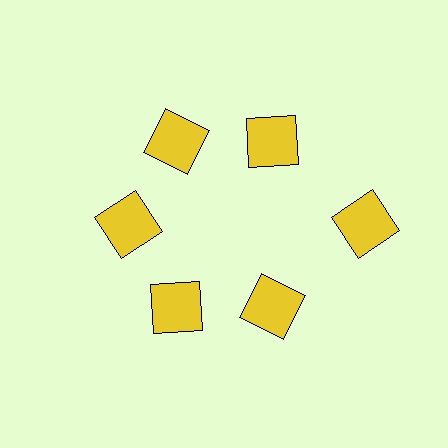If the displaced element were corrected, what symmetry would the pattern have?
It would have 6-fold rotational symmetry — the pattern would map onto itself every 60 degrees.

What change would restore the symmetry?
The symmetry would be restored by moving it inward, back onto the ring so that all 6 squares sit at equal angles and equal distance from the center.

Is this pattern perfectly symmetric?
No. The 6 yellow squares are arranged in a ring, but one element near the 3 o'clock position is pushed outward from the center, breaking the 6-fold rotational symmetry.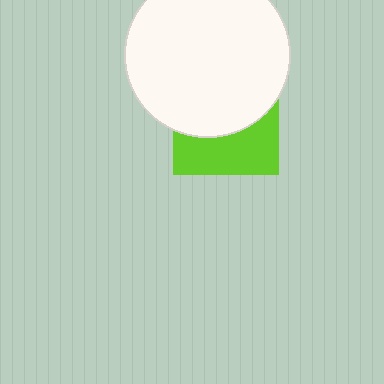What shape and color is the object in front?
The object in front is a white circle.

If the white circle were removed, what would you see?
You would see the complete lime square.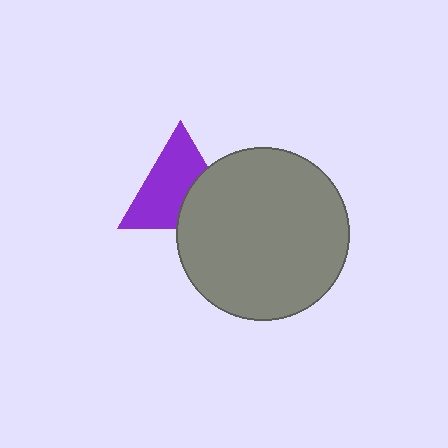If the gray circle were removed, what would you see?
You would see the complete purple triangle.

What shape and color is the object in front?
The object in front is a gray circle.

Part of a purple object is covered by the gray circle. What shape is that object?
It is a triangle.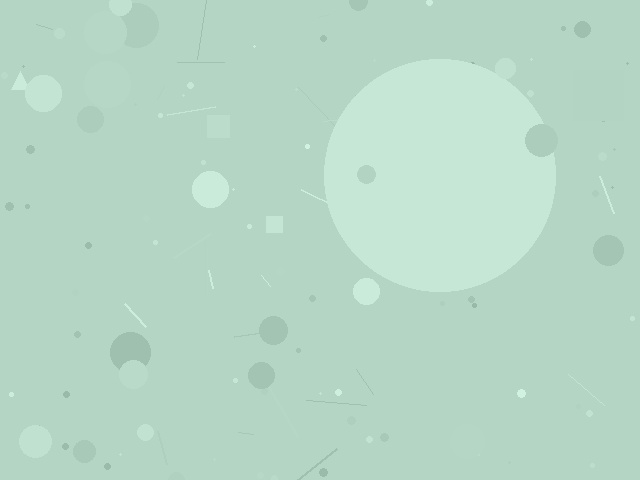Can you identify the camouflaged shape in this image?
The camouflaged shape is a circle.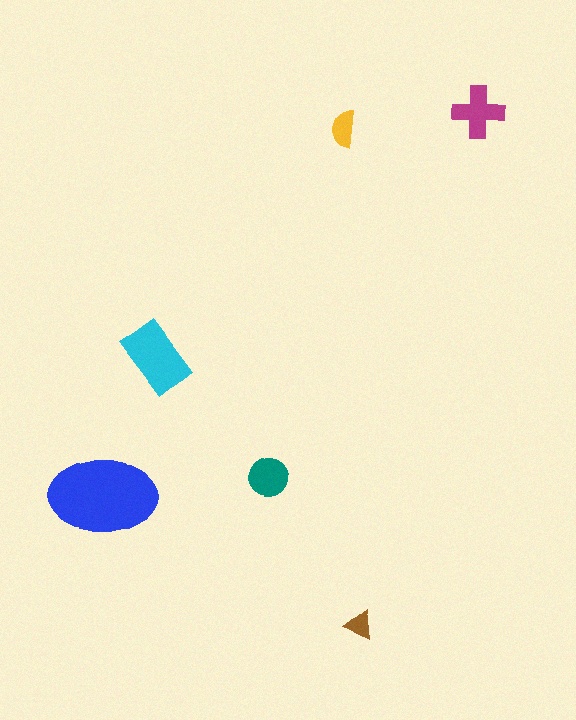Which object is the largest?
The blue ellipse.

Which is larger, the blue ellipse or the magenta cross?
The blue ellipse.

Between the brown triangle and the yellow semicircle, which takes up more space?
The yellow semicircle.